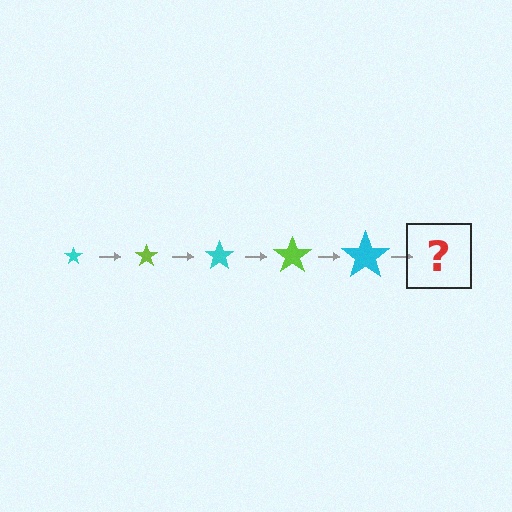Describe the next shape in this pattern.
It should be a lime star, larger than the previous one.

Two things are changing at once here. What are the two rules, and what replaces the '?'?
The two rules are that the star grows larger each step and the color cycles through cyan and lime. The '?' should be a lime star, larger than the previous one.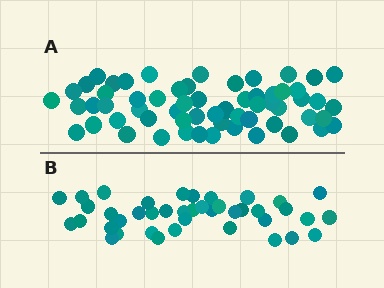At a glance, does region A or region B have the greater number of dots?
Region A (the top region) has more dots.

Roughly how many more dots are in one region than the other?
Region A has approximately 20 more dots than region B.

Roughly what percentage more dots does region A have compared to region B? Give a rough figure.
About 45% more.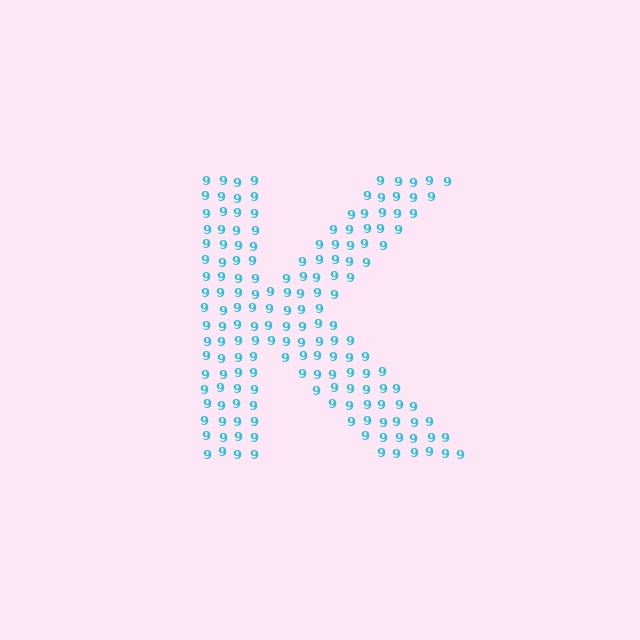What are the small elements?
The small elements are digit 9's.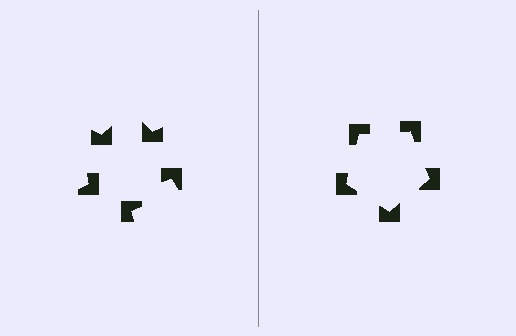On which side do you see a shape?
An illusory pentagon appears on the right side. On the left side the wedge cuts are rotated, so no coherent shape forms.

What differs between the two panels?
The notched squares are positioned identically on both sides; only the wedge orientations differ. On the right they align to a pentagon; on the left they are misaligned.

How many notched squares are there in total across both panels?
10 — 5 on each side.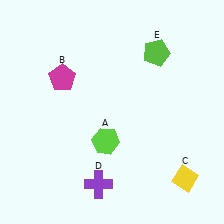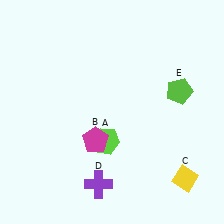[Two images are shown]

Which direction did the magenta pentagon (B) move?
The magenta pentagon (B) moved down.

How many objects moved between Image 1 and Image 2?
2 objects moved between the two images.